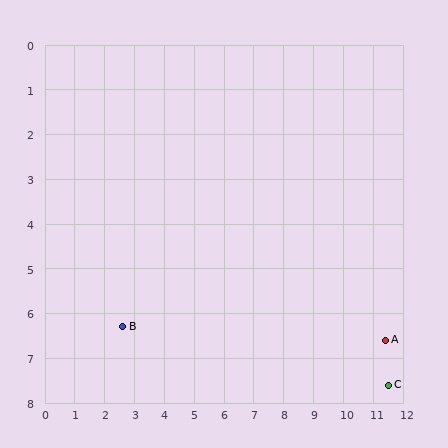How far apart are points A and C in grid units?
Points A and C are about 1.0 grid units apart.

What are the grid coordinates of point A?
Point A is at approximately (11.4, 6.6).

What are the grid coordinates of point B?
Point B is at approximately (2.6, 6.3).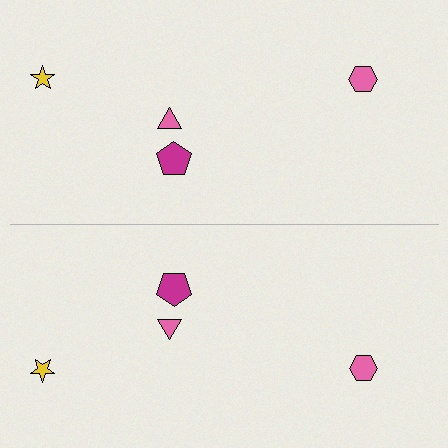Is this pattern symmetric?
Yes, this pattern has bilateral (reflection) symmetry.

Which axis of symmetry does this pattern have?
The pattern has a horizontal axis of symmetry running through the center of the image.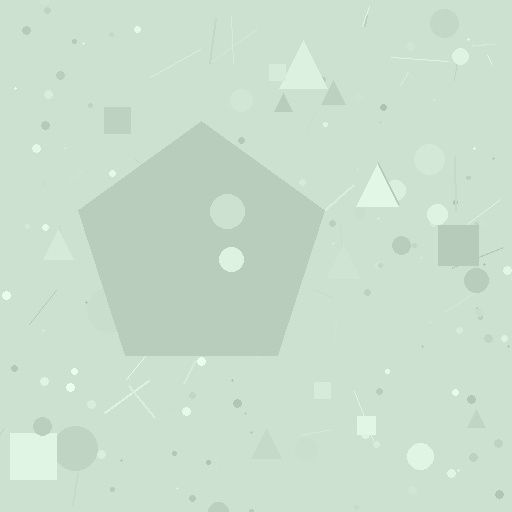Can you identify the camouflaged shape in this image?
The camouflaged shape is a pentagon.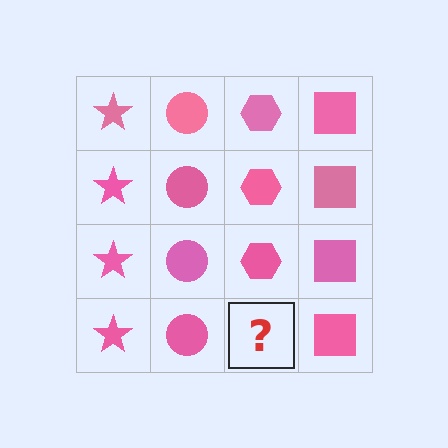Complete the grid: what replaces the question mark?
The question mark should be replaced with a pink hexagon.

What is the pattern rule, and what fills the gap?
The rule is that each column has a consistent shape. The gap should be filled with a pink hexagon.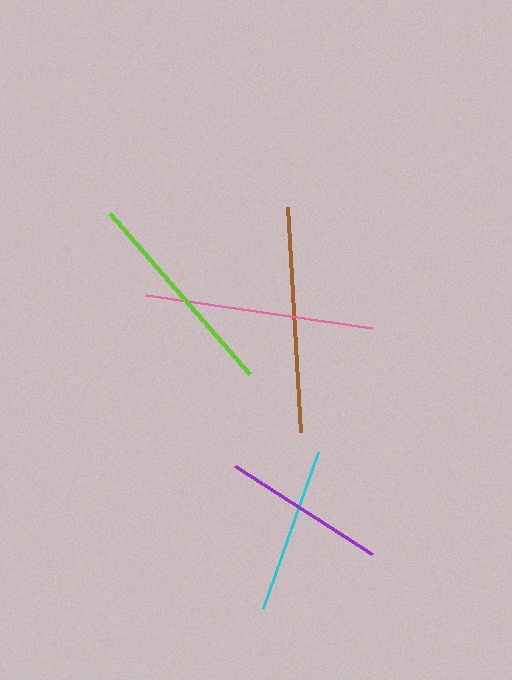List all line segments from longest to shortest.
From longest to shortest: pink, brown, lime, cyan, purple.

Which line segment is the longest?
The pink line is the longest at approximately 229 pixels.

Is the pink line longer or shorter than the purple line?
The pink line is longer than the purple line.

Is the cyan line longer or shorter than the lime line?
The lime line is longer than the cyan line.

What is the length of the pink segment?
The pink segment is approximately 229 pixels long.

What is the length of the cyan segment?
The cyan segment is approximately 166 pixels long.